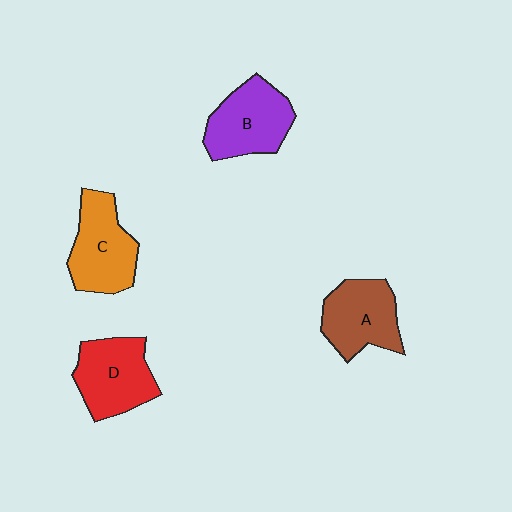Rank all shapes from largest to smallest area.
From largest to smallest: C (orange), B (purple), D (red), A (brown).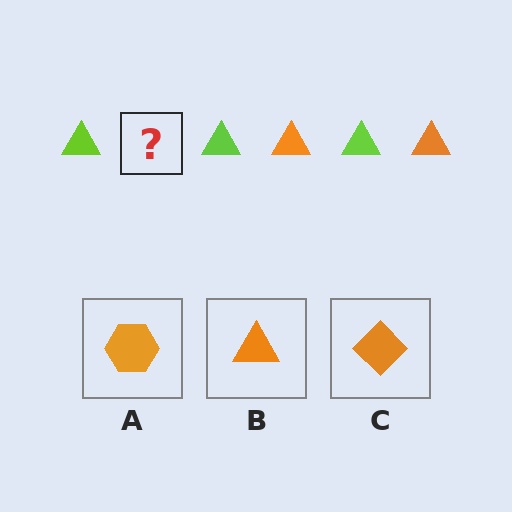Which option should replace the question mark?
Option B.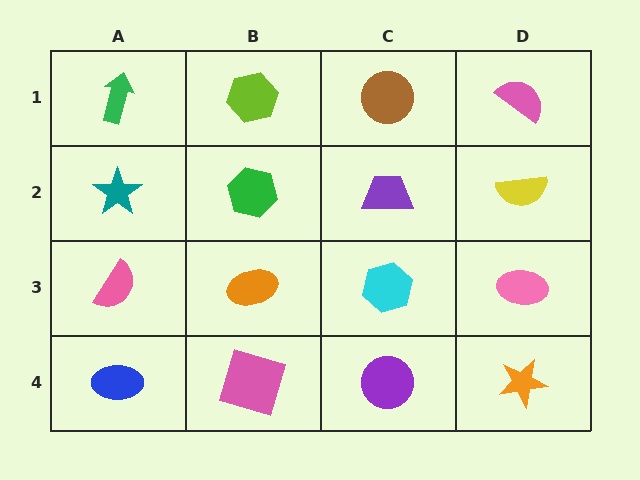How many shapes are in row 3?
4 shapes.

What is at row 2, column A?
A teal star.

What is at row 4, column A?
A blue ellipse.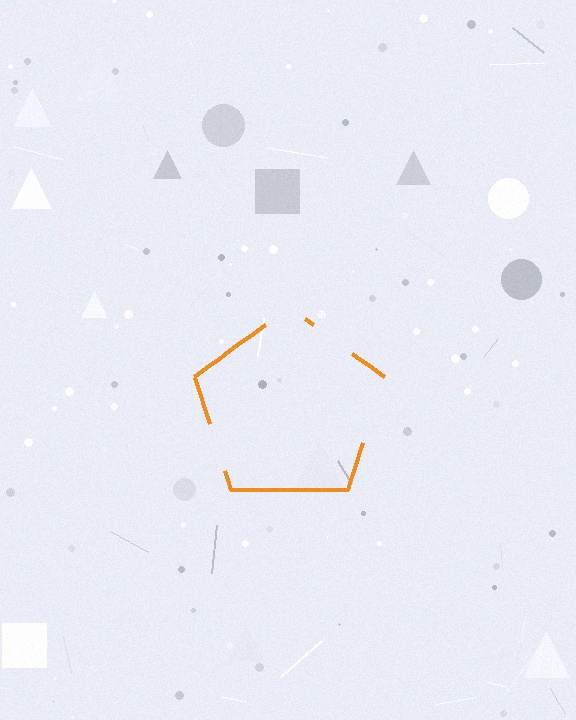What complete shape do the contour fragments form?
The contour fragments form a pentagon.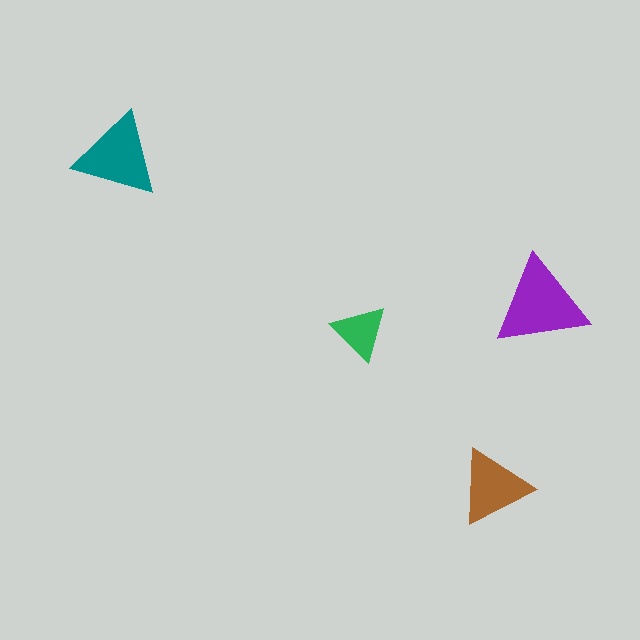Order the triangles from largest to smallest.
the purple one, the teal one, the brown one, the green one.